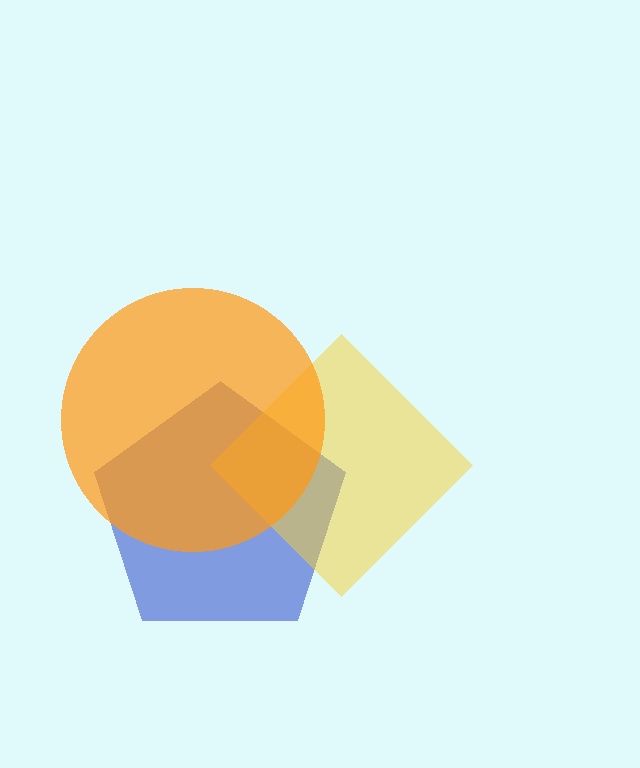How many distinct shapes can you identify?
There are 3 distinct shapes: a blue pentagon, a yellow diamond, an orange circle.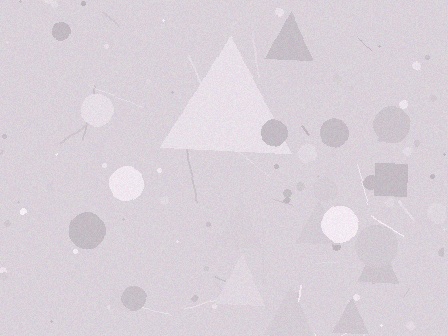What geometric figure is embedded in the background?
A triangle is embedded in the background.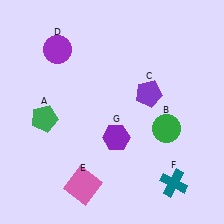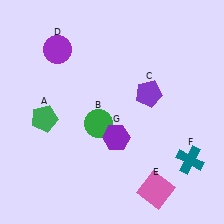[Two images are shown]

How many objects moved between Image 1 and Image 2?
3 objects moved between the two images.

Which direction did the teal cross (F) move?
The teal cross (F) moved up.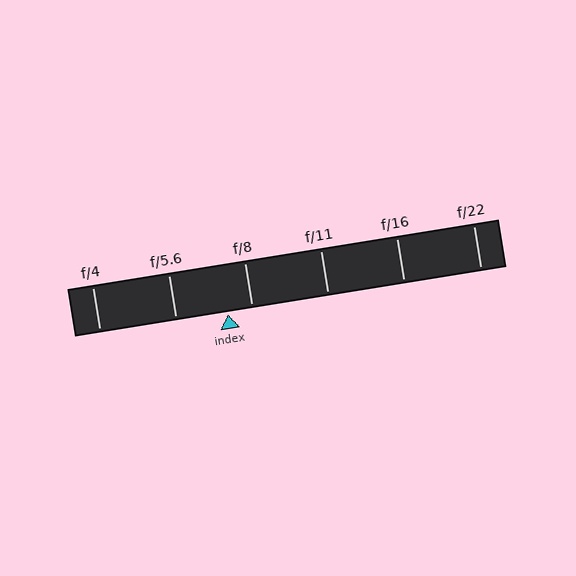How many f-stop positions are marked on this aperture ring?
There are 6 f-stop positions marked.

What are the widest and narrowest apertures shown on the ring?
The widest aperture shown is f/4 and the narrowest is f/22.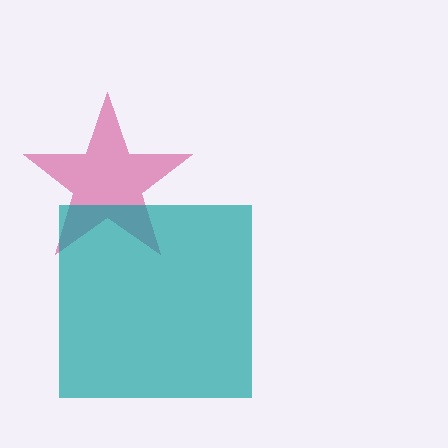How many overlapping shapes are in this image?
There are 2 overlapping shapes in the image.